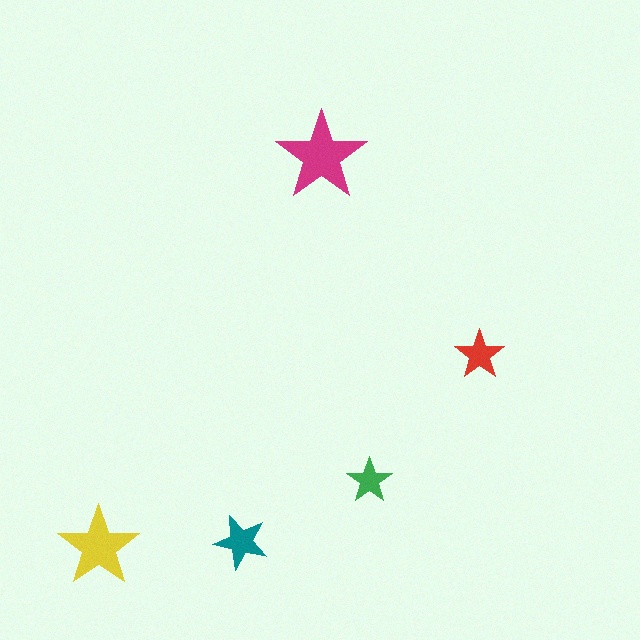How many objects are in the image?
There are 5 objects in the image.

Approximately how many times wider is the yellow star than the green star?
About 2 times wider.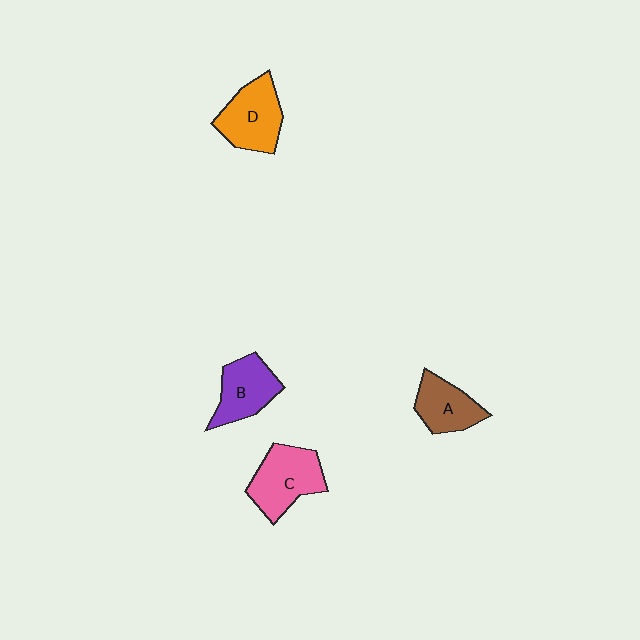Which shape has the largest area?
Shape C (pink).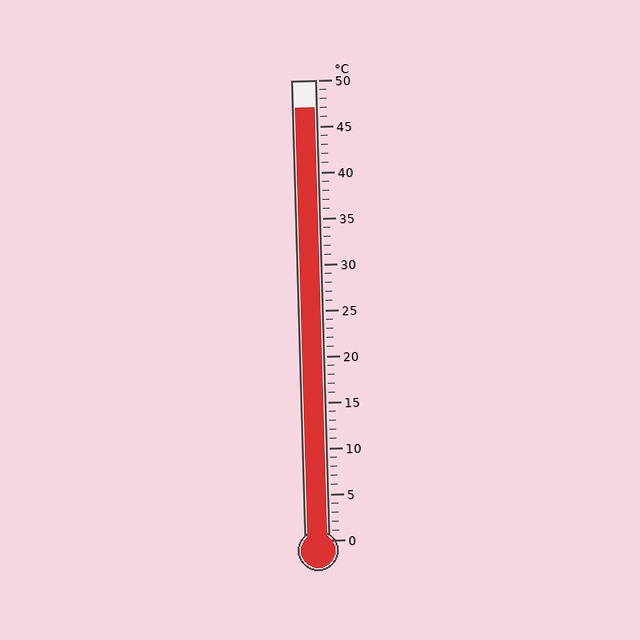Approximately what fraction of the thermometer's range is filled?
The thermometer is filled to approximately 95% of its range.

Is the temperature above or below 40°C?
The temperature is above 40°C.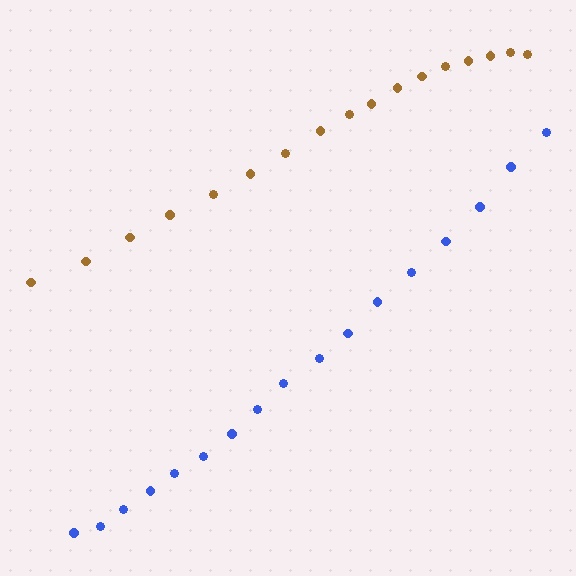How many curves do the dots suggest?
There are 2 distinct paths.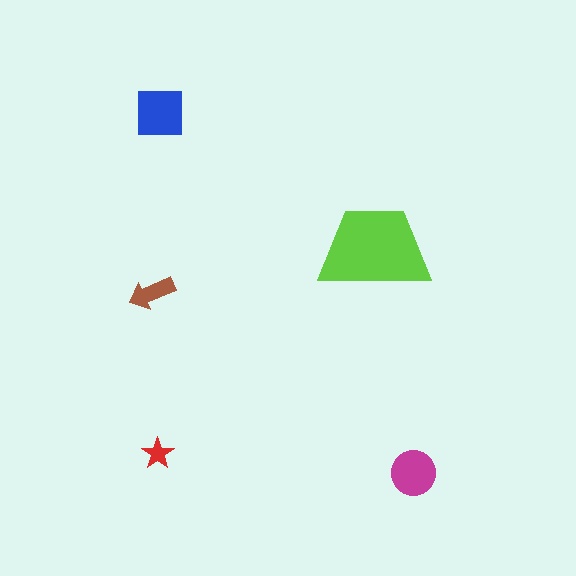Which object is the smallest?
The red star.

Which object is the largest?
The lime trapezoid.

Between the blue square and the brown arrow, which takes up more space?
The blue square.